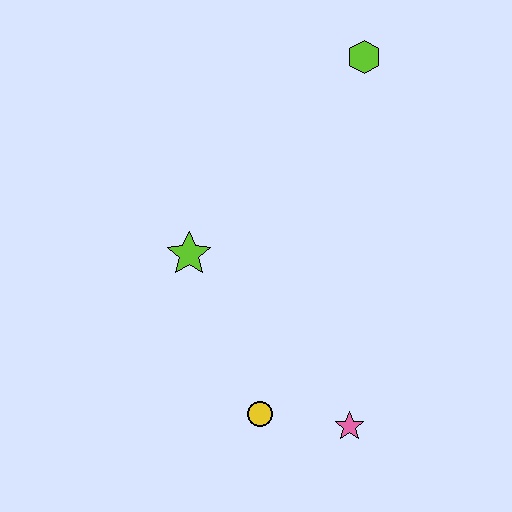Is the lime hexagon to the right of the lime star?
Yes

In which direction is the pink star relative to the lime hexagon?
The pink star is below the lime hexagon.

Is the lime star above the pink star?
Yes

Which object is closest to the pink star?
The yellow circle is closest to the pink star.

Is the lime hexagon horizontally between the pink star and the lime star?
No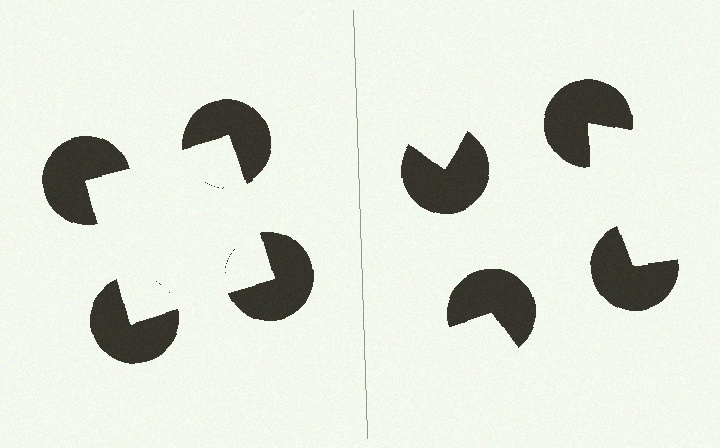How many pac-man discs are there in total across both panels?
8 — 4 on each side.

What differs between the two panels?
The pac-man discs are positioned identically on both sides; only the wedge orientations differ. On the left they align to a square; on the right they are misaligned.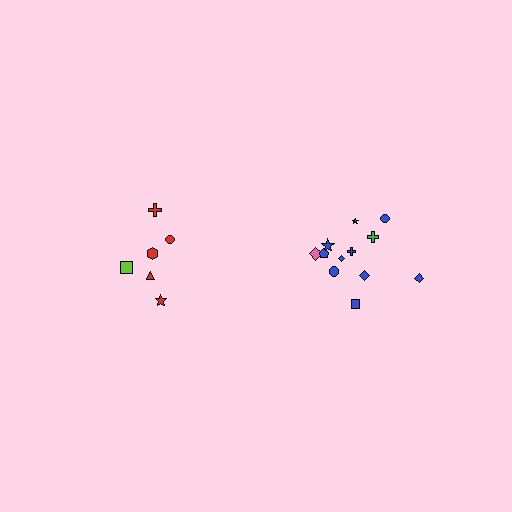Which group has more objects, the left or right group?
The right group.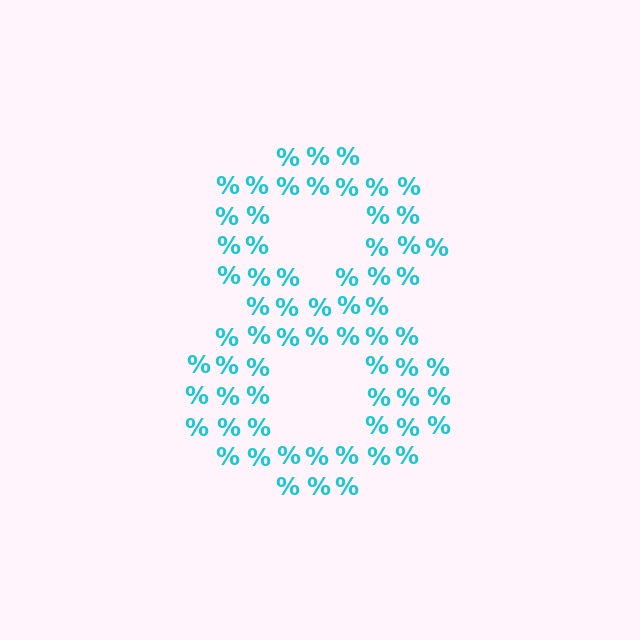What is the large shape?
The large shape is the digit 8.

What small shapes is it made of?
It is made of small percent signs.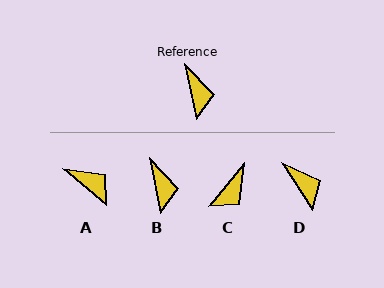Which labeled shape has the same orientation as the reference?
B.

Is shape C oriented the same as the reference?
No, it is off by about 50 degrees.